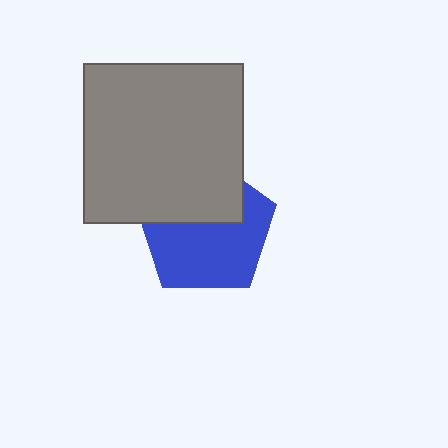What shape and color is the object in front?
The object in front is a gray square.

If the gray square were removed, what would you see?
You would see the complete blue pentagon.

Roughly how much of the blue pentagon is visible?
About half of it is visible (roughly 60%).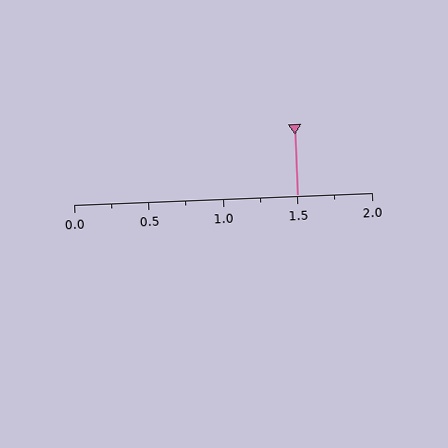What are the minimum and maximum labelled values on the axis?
The axis runs from 0.0 to 2.0.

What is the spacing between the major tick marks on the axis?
The major ticks are spaced 0.5 apart.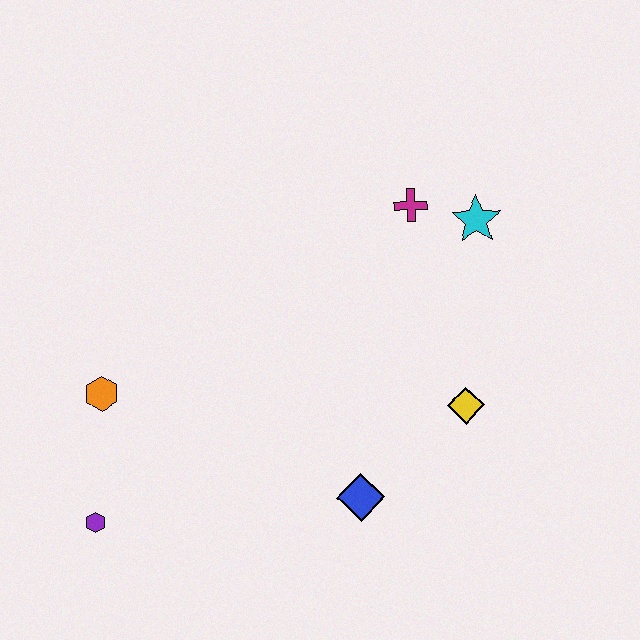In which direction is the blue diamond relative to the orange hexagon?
The blue diamond is to the right of the orange hexagon.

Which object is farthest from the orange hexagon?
The cyan star is farthest from the orange hexagon.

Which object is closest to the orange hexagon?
The purple hexagon is closest to the orange hexagon.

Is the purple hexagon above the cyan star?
No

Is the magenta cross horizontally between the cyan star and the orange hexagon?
Yes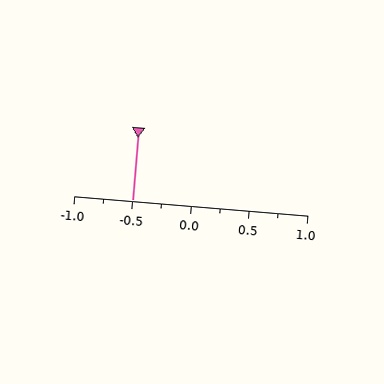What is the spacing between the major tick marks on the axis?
The major ticks are spaced 0.5 apart.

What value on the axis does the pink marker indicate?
The marker indicates approximately -0.5.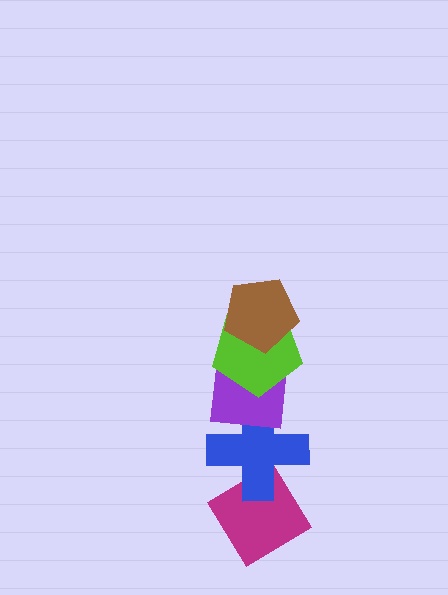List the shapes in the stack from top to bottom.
From top to bottom: the brown pentagon, the lime pentagon, the purple square, the blue cross, the magenta diamond.